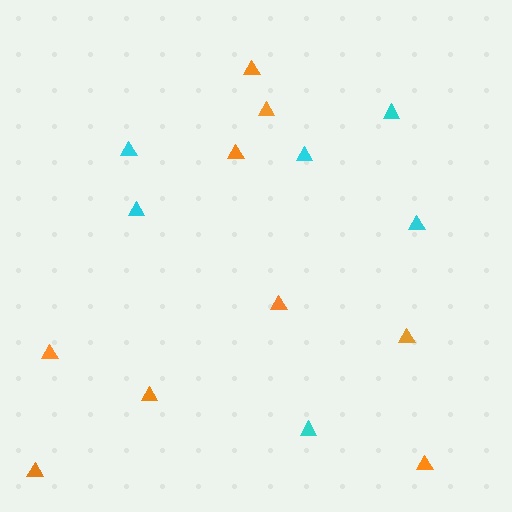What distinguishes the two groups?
There are 2 groups: one group of orange triangles (9) and one group of cyan triangles (6).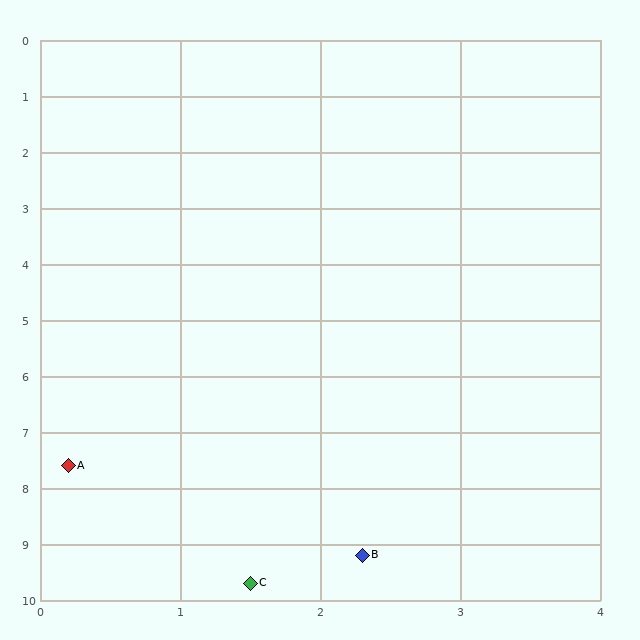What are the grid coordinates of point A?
Point A is at approximately (0.2, 7.6).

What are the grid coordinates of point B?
Point B is at approximately (2.3, 9.2).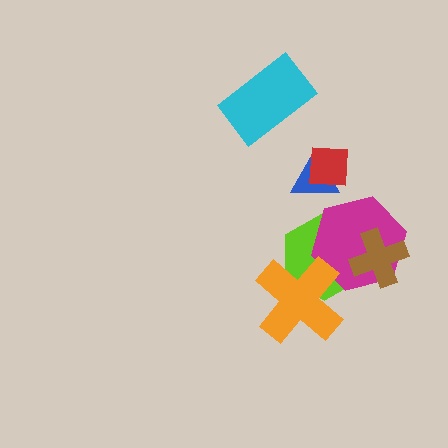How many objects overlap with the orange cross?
2 objects overlap with the orange cross.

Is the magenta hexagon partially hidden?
Yes, it is partially covered by another shape.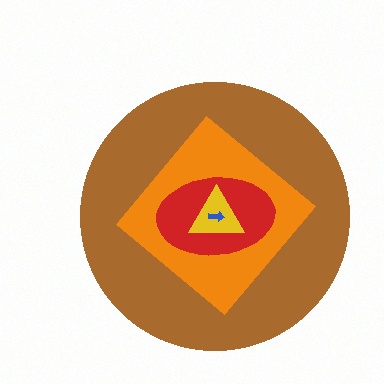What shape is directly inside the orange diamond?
The red ellipse.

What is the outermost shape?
The brown circle.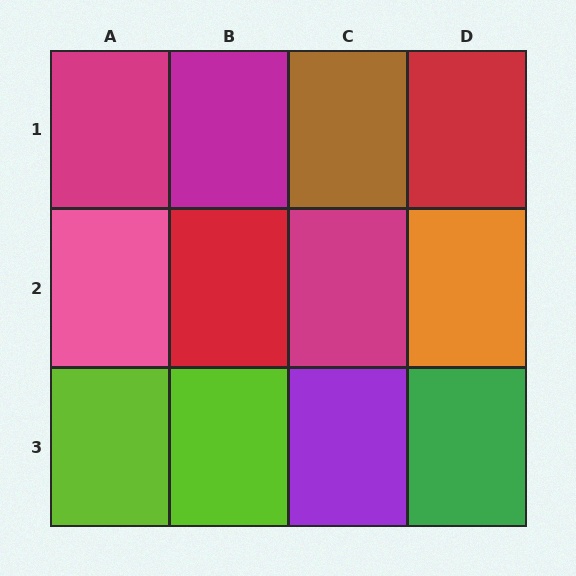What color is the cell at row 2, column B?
Red.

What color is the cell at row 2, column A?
Pink.